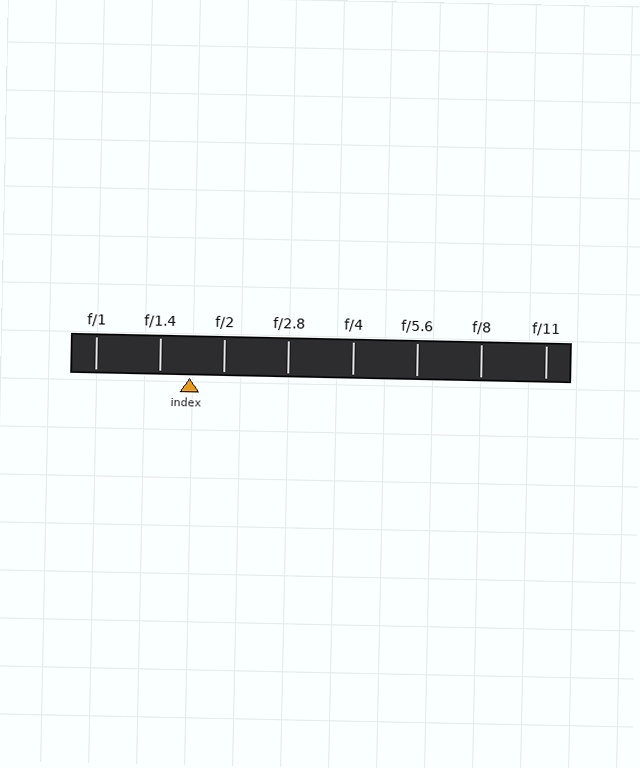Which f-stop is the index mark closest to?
The index mark is closest to f/1.4.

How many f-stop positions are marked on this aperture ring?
There are 8 f-stop positions marked.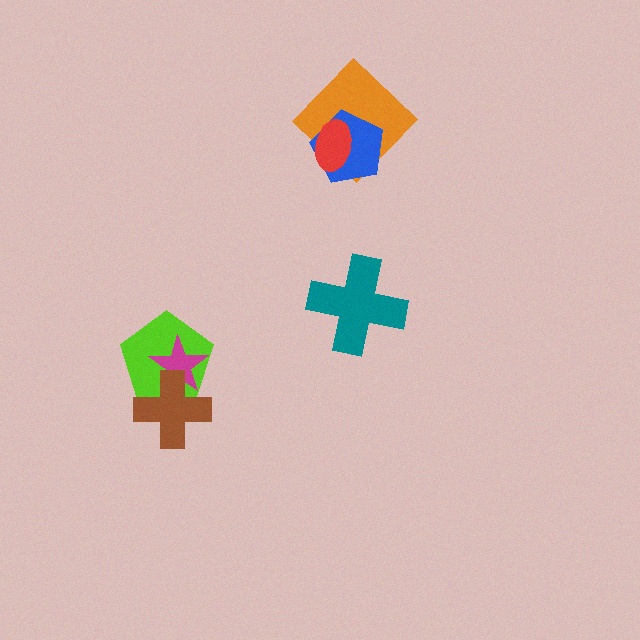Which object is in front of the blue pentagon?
The red ellipse is in front of the blue pentagon.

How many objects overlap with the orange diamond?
2 objects overlap with the orange diamond.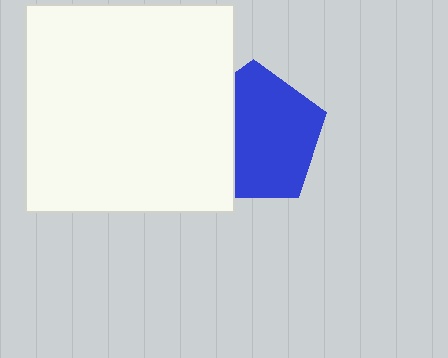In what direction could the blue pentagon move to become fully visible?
The blue pentagon could move right. That would shift it out from behind the white square entirely.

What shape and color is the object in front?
The object in front is a white square.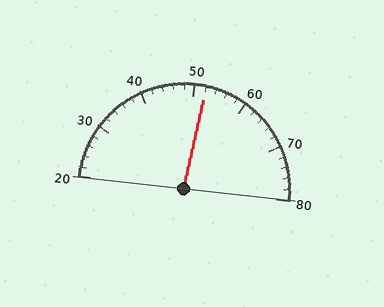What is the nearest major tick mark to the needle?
The nearest major tick mark is 50.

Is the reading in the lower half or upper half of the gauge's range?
The reading is in the upper half of the range (20 to 80).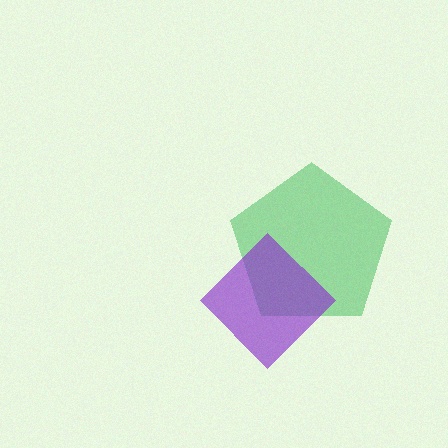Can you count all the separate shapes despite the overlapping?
Yes, there are 2 separate shapes.